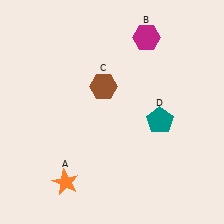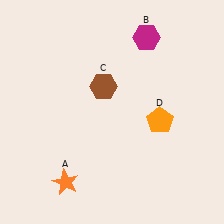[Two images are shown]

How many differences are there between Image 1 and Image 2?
There is 1 difference between the two images.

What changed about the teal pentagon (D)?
In Image 1, D is teal. In Image 2, it changed to orange.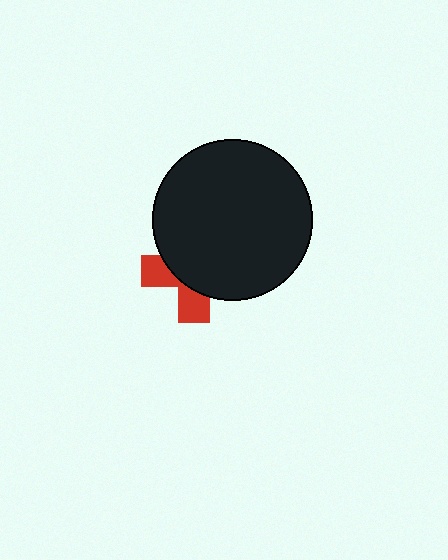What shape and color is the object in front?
The object in front is a black circle.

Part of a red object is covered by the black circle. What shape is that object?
It is a cross.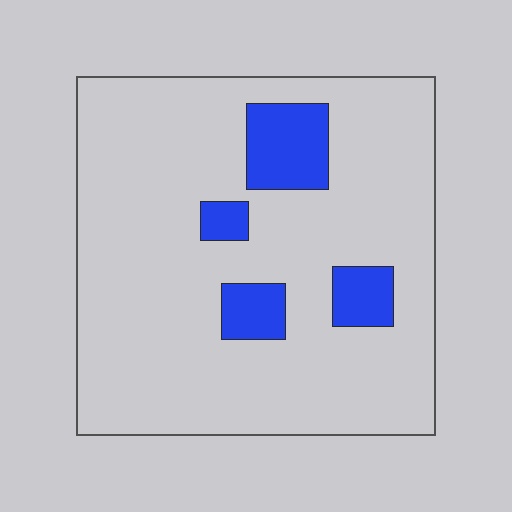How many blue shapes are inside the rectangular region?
4.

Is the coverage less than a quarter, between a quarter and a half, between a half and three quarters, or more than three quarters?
Less than a quarter.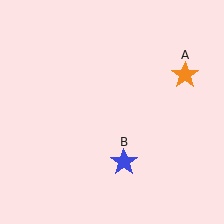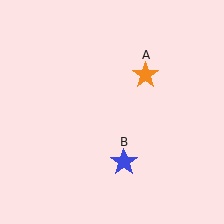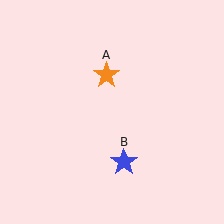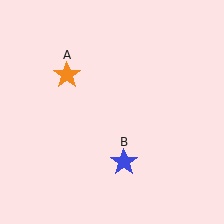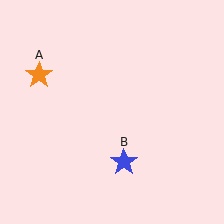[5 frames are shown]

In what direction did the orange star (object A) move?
The orange star (object A) moved left.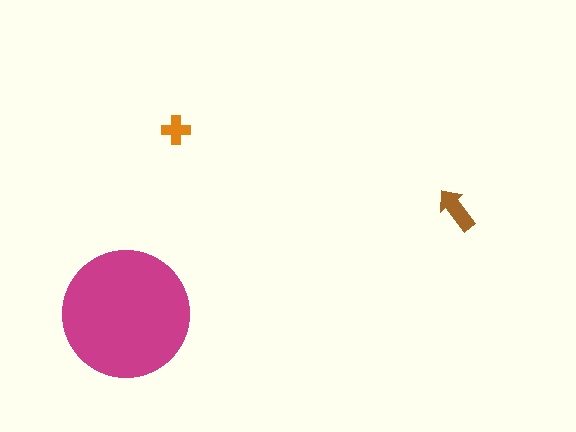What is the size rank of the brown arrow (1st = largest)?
2nd.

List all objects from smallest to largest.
The orange cross, the brown arrow, the magenta circle.